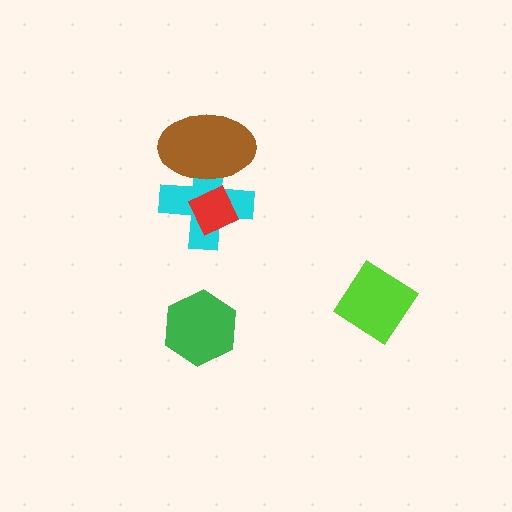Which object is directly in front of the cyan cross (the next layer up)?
The red diamond is directly in front of the cyan cross.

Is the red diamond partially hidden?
Yes, it is partially covered by another shape.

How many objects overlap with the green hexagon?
0 objects overlap with the green hexagon.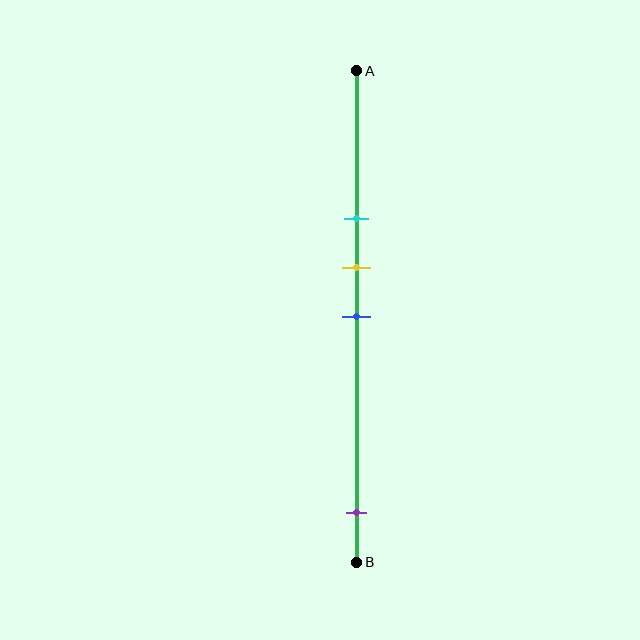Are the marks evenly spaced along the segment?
No, the marks are not evenly spaced.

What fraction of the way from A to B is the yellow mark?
The yellow mark is approximately 40% (0.4) of the way from A to B.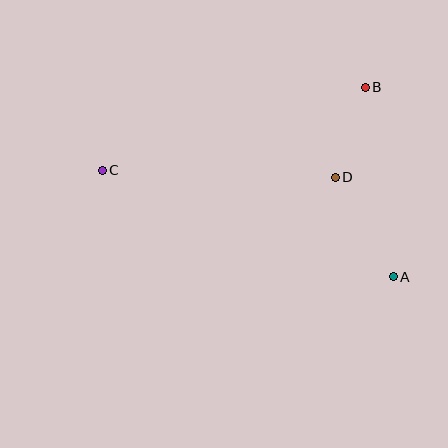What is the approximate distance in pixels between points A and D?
The distance between A and D is approximately 115 pixels.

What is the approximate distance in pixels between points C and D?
The distance between C and D is approximately 233 pixels.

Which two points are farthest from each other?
Points A and C are farthest from each other.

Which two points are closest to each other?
Points B and D are closest to each other.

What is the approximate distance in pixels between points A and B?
The distance between A and B is approximately 192 pixels.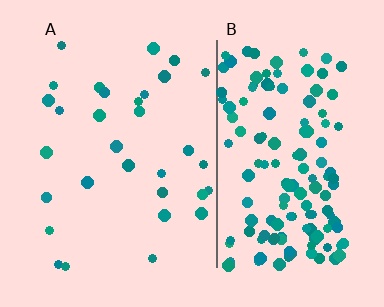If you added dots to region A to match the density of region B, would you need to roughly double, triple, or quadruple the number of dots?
Approximately quadruple.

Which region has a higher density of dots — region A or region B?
B (the right).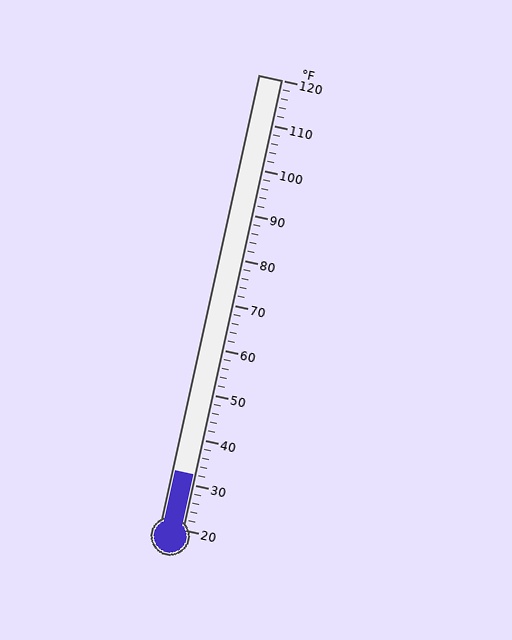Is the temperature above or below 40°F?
The temperature is below 40°F.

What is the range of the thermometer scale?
The thermometer scale ranges from 20°F to 120°F.